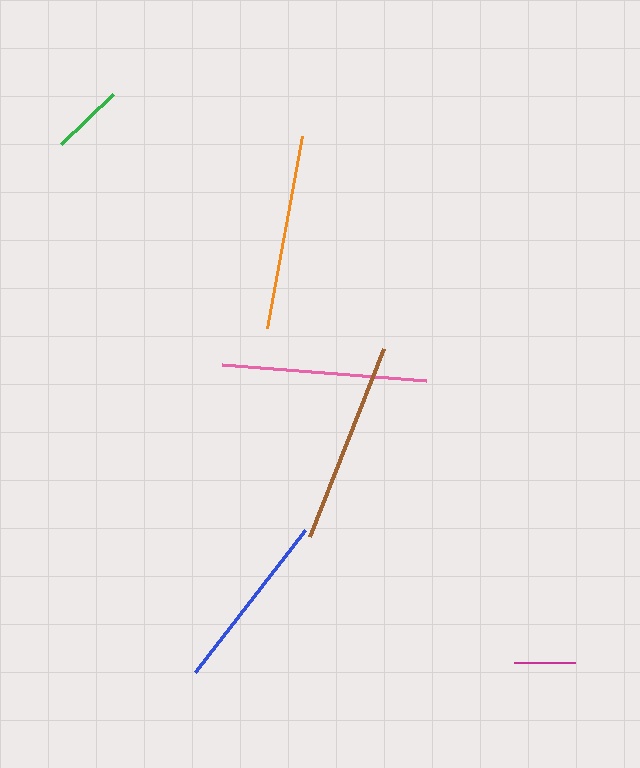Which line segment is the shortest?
The magenta line is the shortest at approximately 61 pixels.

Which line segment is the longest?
The pink line is the longest at approximately 205 pixels.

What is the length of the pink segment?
The pink segment is approximately 205 pixels long.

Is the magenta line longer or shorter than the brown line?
The brown line is longer than the magenta line.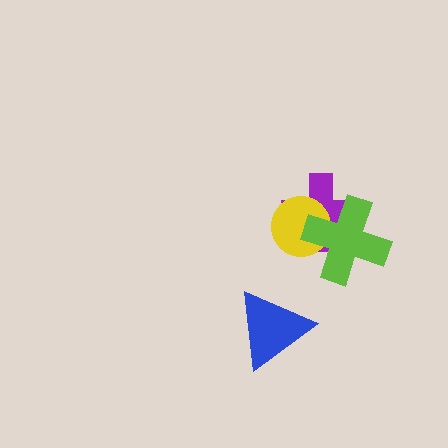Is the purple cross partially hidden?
Yes, it is partially covered by another shape.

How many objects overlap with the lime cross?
2 objects overlap with the lime cross.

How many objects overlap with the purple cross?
2 objects overlap with the purple cross.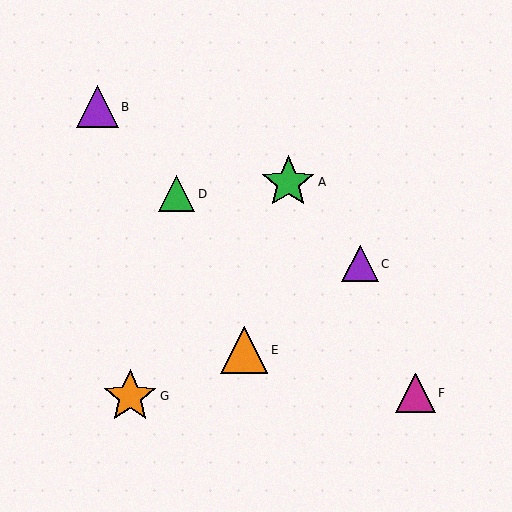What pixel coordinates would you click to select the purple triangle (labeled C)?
Click at (360, 264) to select the purple triangle C.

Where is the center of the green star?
The center of the green star is at (288, 182).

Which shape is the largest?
The orange star (labeled G) is the largest.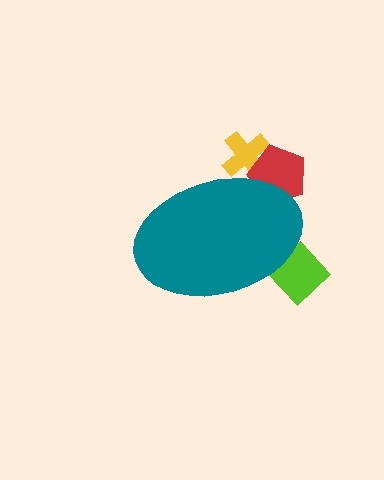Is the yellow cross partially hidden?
Yes, the yellow cross is partially hidden behind the teal ellipse.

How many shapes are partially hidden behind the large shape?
3 shapes are partially hidden.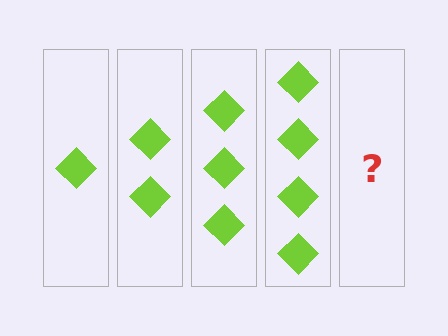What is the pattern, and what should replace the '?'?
The pattern is that each step adds one more diamond. The '?' should be 5 diamonds.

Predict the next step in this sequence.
The next step is 5 diamonds.